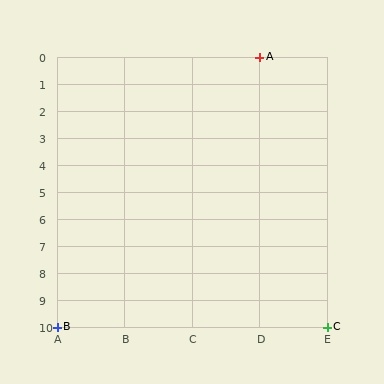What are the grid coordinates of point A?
Point A is at grid coordinates (D, 0).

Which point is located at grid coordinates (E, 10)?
Point C is at (E, 10).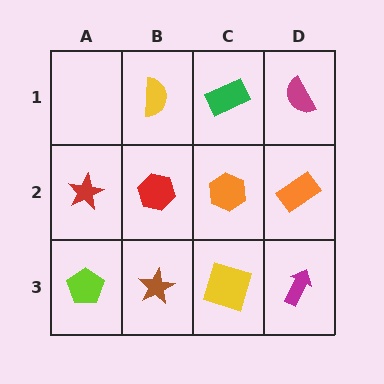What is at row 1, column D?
A magenta semicircle.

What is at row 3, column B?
A brown star.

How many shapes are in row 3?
4 shapes.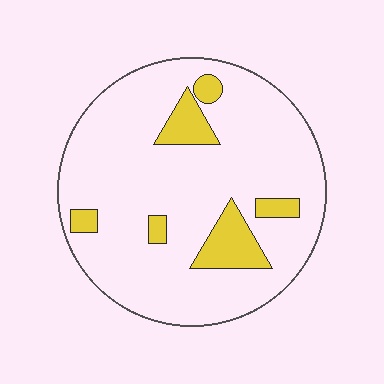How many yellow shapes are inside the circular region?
6.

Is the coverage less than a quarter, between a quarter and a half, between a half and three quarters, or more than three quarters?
Less than a quarter.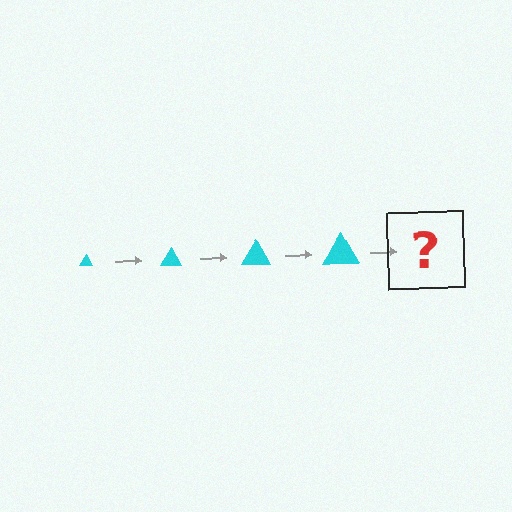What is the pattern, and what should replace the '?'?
The pattern is that the triangle gets progressively larger each step. The '?' should be a cyan triangle, larger than the previous one.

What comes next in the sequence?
The next element should be a cyan triangle, larger than the previous one.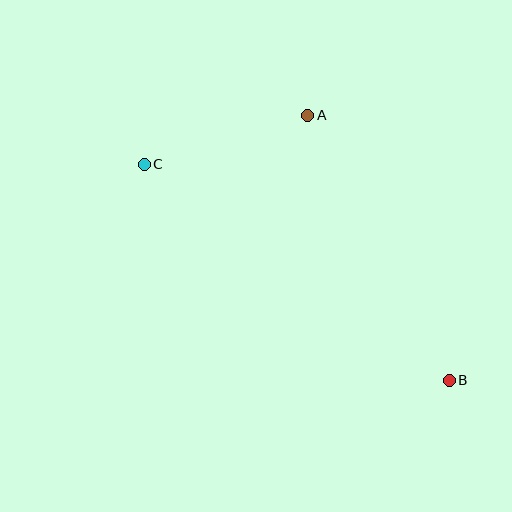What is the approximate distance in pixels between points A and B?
The distance between A and B is approximately 301 pixels.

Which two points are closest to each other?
Points A and C are closest to each other.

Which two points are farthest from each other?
Points B and C are farthest from each other.